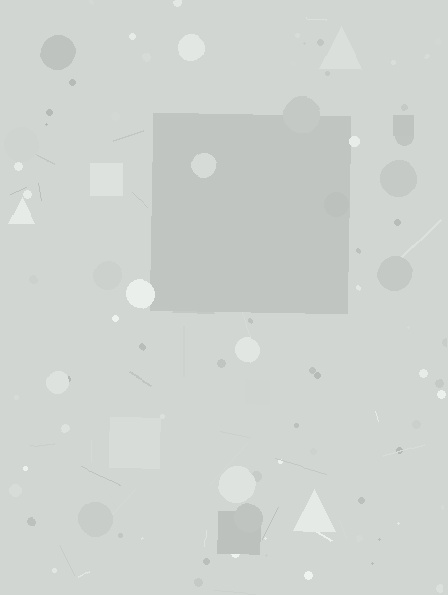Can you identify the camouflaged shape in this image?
The camouflaged shape is a square.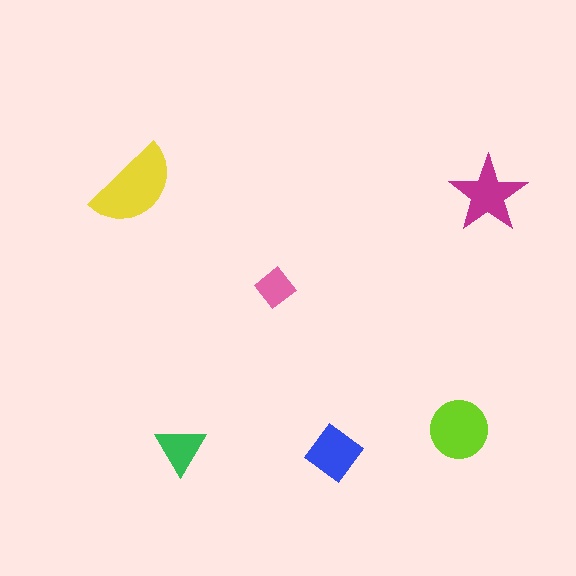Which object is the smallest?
The pink diamond.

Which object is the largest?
The yellow semicircle.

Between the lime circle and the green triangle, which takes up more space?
The lime circle.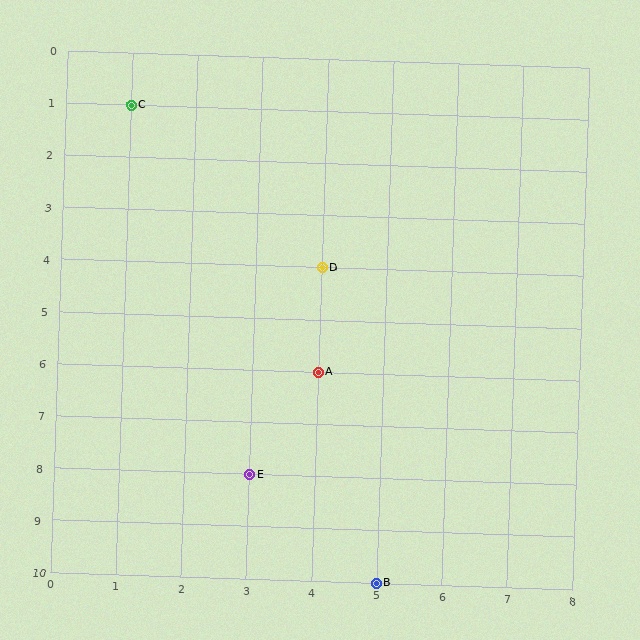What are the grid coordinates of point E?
Point E is at grid coordinates (3, 8).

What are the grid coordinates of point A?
Point A is at grid coordinates (4, 6).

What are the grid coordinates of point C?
Point C is at grid coordinates (1, 1).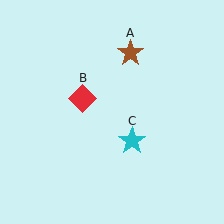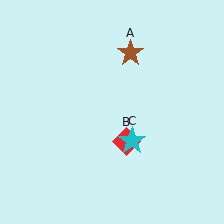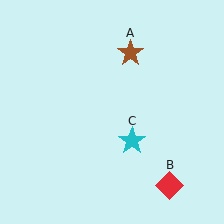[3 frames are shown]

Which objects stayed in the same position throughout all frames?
Brown star (object A) and cyan star (object C) remained stationary.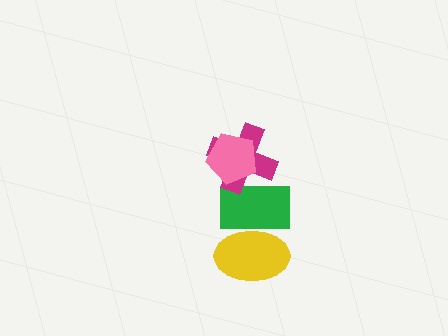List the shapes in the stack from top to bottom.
From top to bottom: the pink pentagon, the magenta cross, the green rectangle, the yellow ellipse.